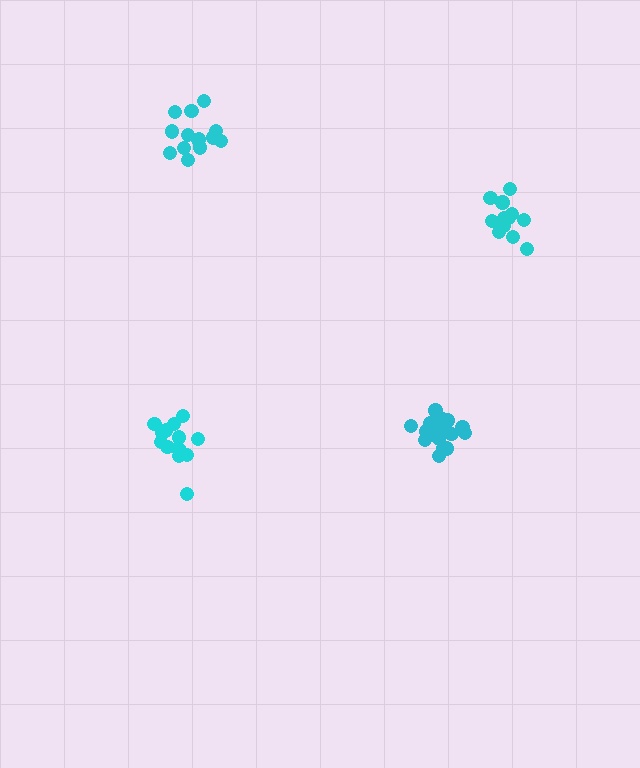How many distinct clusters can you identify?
There are 4 distinct clusters.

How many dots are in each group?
Group 1: 14 dots, Group 2: 14 dots, Group 3: 18 dots, Group 4: 14 dots (60 total).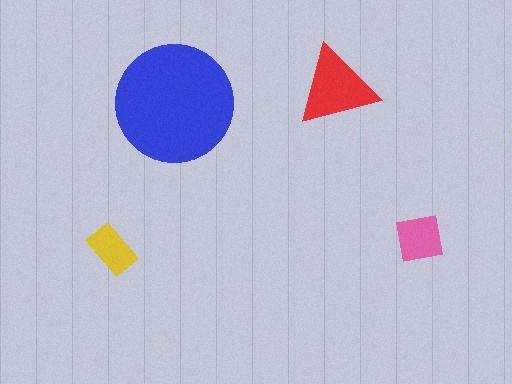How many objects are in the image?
There are 4 objects in the image.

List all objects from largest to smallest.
The blue circle, the red triangle, the pink square, the yellow rectangle.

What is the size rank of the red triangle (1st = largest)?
2nd.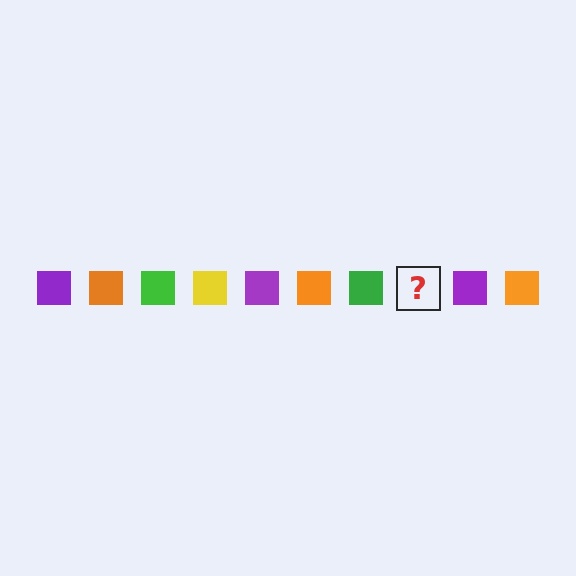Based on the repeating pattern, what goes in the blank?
The blank should be a yellow square.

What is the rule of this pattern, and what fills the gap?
The rule is that the pattern cycles through purple, orange, green, yellow squares. The gap should be filled with a yellow square.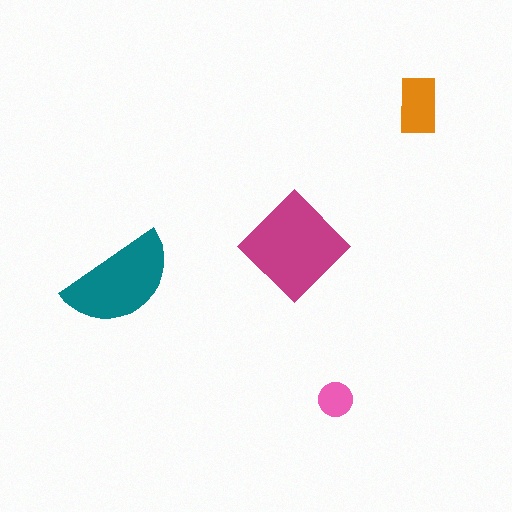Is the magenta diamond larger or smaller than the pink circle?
Larger.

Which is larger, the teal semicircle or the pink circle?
The teal semicircle.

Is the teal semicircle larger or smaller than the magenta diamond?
Smaller.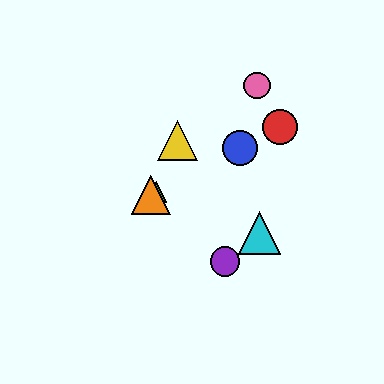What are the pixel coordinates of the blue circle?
The blue circle is at (240, 148).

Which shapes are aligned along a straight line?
The red circle, the blue circle, the green triangle, the orange triangle are aligned along a straight line.